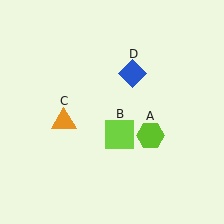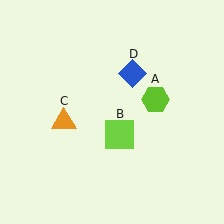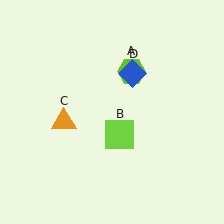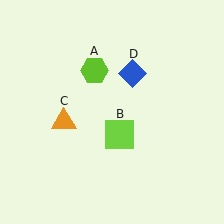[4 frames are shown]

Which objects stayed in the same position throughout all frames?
Lime square (object B) and orange triangle (object C) and blue diamond (object D) remained stationary.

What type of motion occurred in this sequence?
The lime hexagon (object A) rotated counterclockwise around the center of the scene.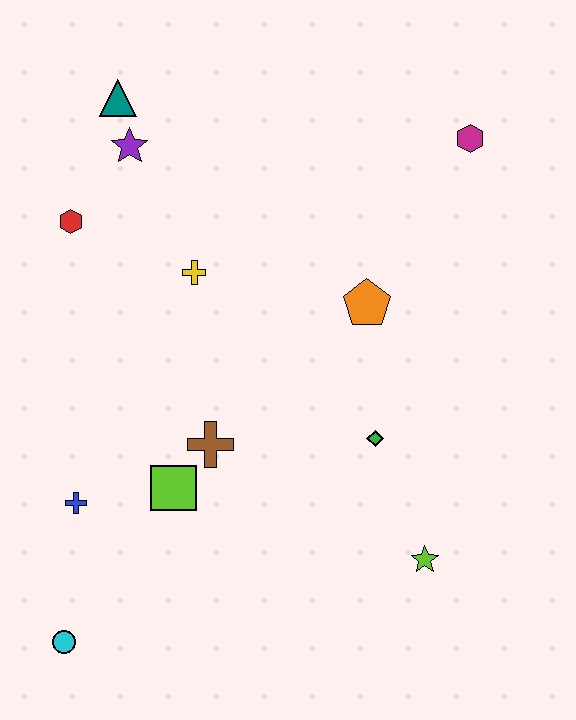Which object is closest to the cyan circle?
The blue cross is closest to the cyan circle.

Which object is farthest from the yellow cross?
The cyan circle is farthest from the yellow cross.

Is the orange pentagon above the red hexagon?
No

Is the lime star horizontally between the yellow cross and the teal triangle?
No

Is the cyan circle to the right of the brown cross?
No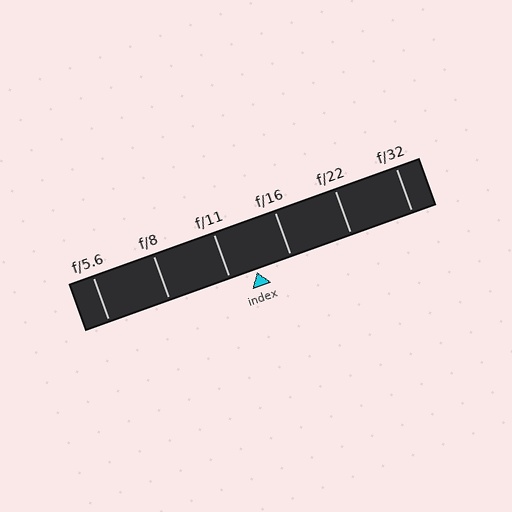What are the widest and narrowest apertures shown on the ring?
The widest aperture shown is f/5.6 and the narrowest is f/32.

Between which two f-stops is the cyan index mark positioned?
The index mark is between f/11 and f/16.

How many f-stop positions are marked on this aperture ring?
There are 6 f-stop positions marked.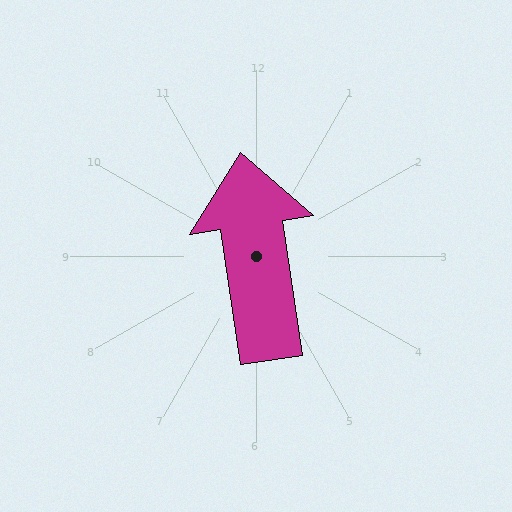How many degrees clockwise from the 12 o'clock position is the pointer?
Approximately 351 degrees.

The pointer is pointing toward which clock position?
Roughly 12 o'clock.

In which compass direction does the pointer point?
North.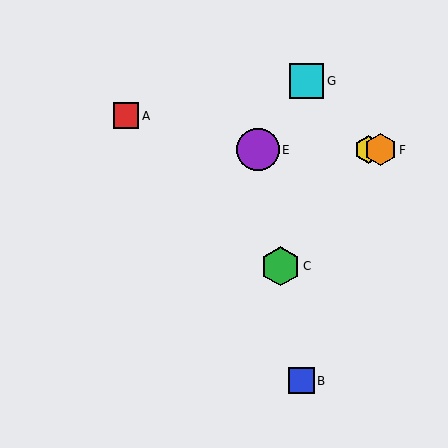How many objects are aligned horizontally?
3 objects (D, E, F) are aligned horizontally.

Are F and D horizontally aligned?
Yes, both are at y≈150.